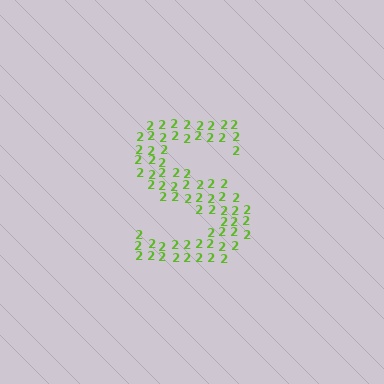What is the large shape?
The large shape is the letter S.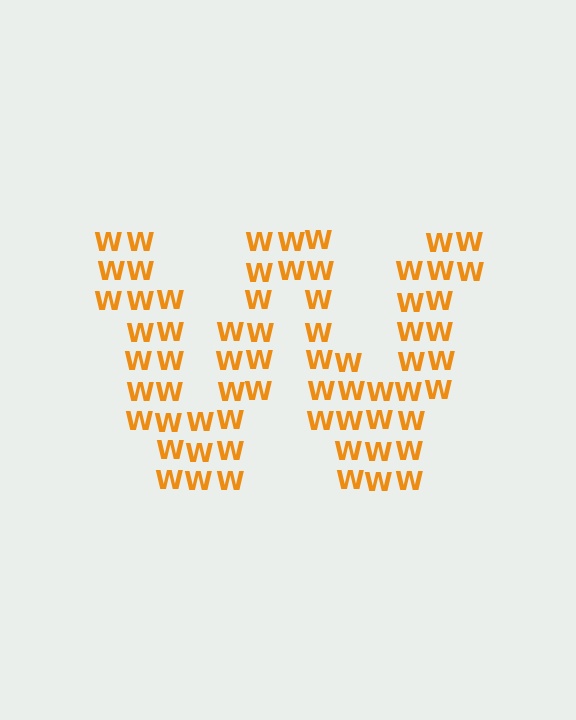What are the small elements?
The small elements are letter W's.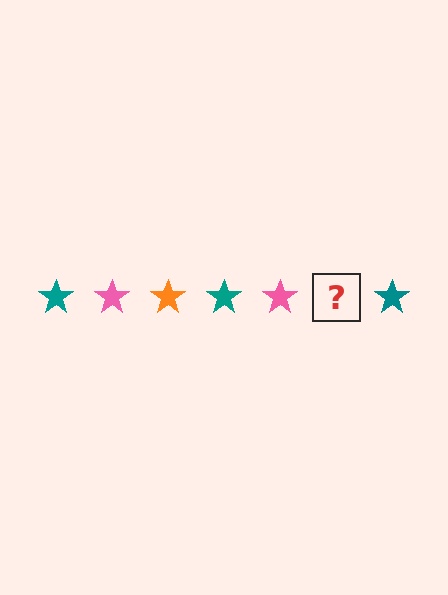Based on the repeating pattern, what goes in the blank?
The blank should be an orange star.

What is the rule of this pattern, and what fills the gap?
The rule is that the pattern cycles through teal, pink, orange stars. The gap should be filled with an orange star.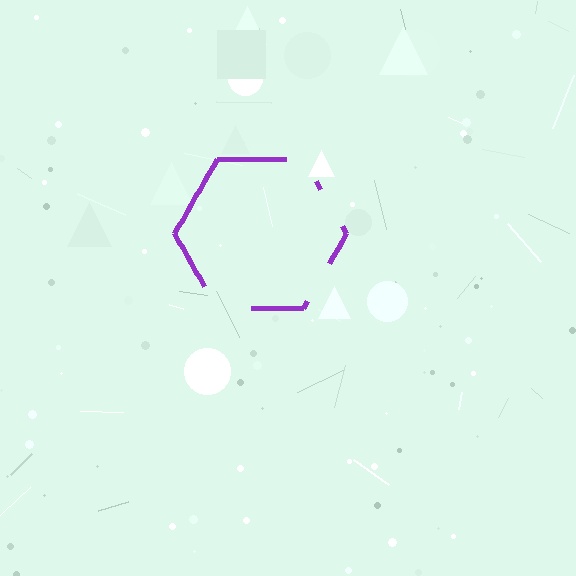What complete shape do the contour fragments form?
The contour fragments form a hexagon.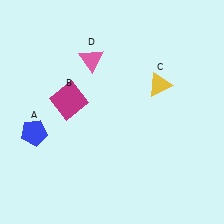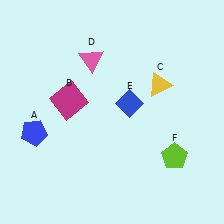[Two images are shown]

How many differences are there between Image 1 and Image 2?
There are 2 differences between the two images.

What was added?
A blue diamond (E), a lime pentagon (F) were added in Image 2.